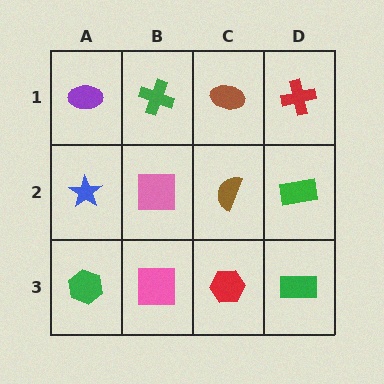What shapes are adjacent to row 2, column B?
A green cross (row 1, column B), a pink square (row 3, column B), a blue star (row 2, column A), a brown semicircle (row 2, column C).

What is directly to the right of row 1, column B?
A brown ellipse.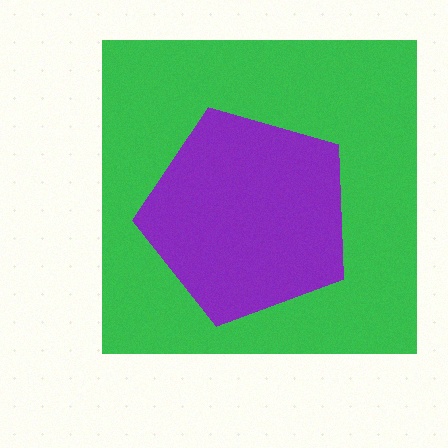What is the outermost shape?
The green square.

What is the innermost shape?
The purple pentagon.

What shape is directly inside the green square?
The purple pentagon.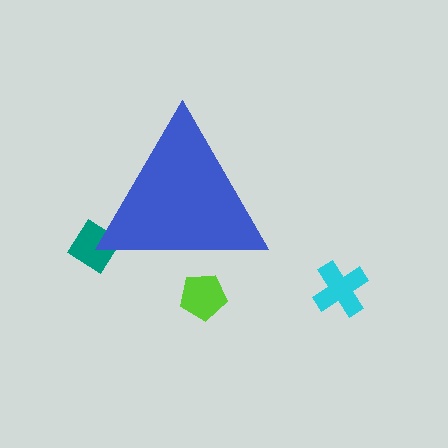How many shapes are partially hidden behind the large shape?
2 shapes are partially hidden.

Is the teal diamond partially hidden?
Yes, the teal diamond is partially hidden behind the blue triangle.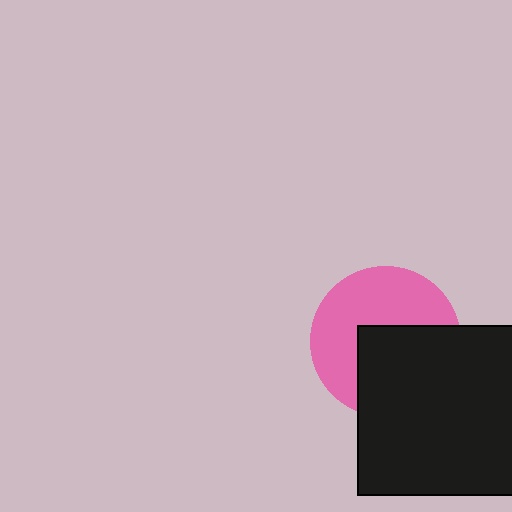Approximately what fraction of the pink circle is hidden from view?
Roughly 46% of the pink circle is hidden behind the black rectangle.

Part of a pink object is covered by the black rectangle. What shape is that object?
It is a circle.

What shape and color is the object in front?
The object in front is a black rectangle.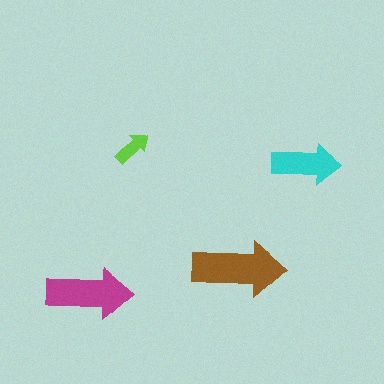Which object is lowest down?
The magenta arrow is bottommost.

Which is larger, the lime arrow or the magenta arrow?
The magenta one.